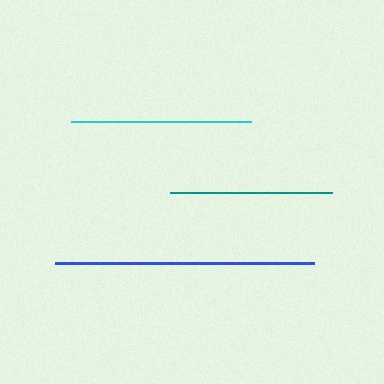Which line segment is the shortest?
The teal line is the shortest at approximately 163 pixels.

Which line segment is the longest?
The blue line is the longest at approximately 259 pixels.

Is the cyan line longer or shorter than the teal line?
The cyan line is longer than the teal line.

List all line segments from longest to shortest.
From longest to shortest: blue, cyan, teal.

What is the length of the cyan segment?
The cyan segment is approximately 181 pixels long.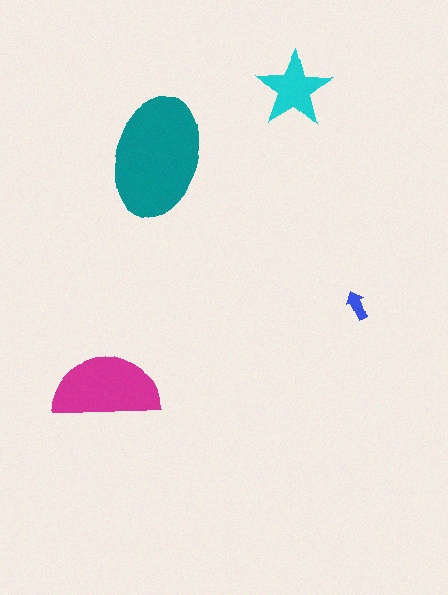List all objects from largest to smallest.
The teal ellipse, the magenta semicircle, the cyan star, the blue arrow.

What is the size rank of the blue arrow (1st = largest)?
4th.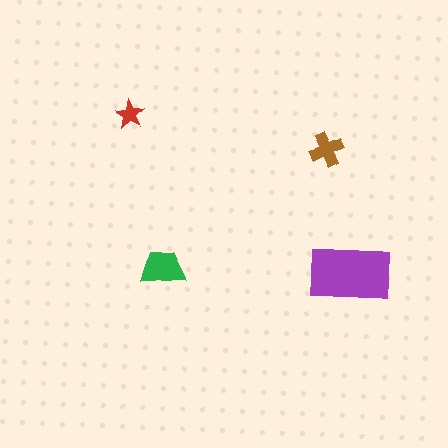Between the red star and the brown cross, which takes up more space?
The brown cross.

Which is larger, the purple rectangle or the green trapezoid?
The purple rectangle.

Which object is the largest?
The purple rectangle.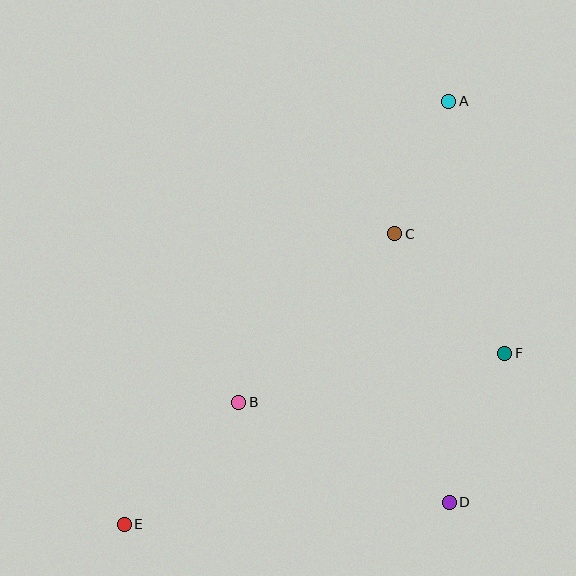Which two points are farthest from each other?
Points A and E are farthest from each other.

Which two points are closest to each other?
Points A and C are closest to each other.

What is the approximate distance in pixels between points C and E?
The distance between C and E is approximately 397 pixels.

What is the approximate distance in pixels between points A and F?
The distance between A and F is approximately 258 pixels.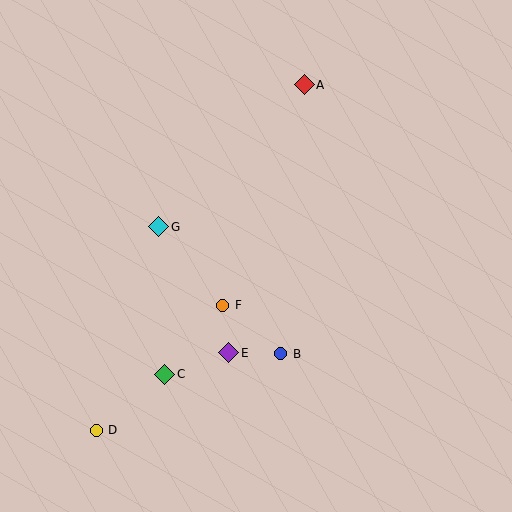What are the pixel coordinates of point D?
Point D is at (96, 430).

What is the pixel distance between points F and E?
The distance between F and E is 48 pixels.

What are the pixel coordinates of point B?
Point B is at (281, 354).